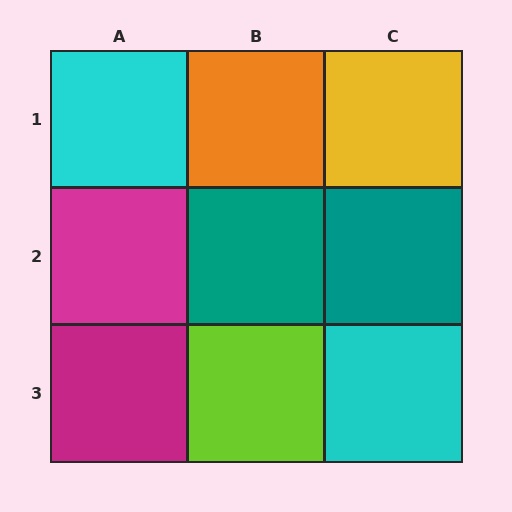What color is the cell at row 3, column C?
Cyan.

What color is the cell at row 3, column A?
Magenta.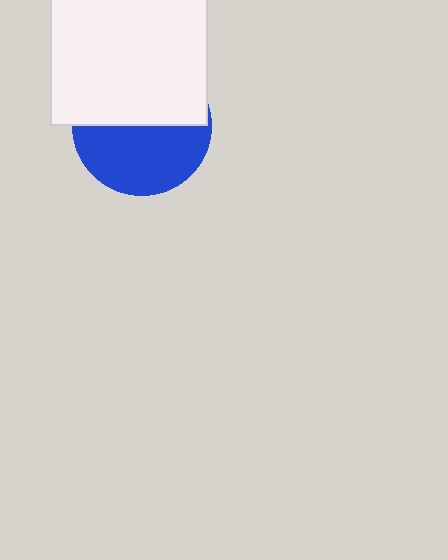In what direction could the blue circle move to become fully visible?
The blue circle could move down. That would shift it out from behind the white square entirely.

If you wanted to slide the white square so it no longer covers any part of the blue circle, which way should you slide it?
Slide it up — that is the most direct way to separate the two shapes.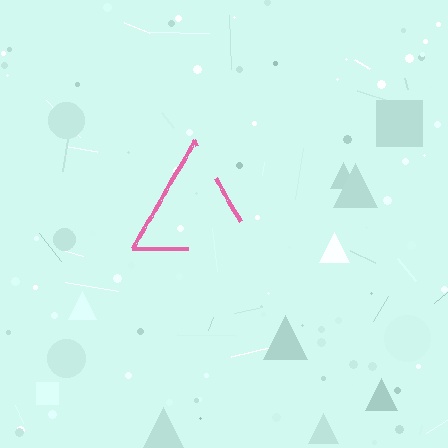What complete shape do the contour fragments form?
The contour fragments form a triangle.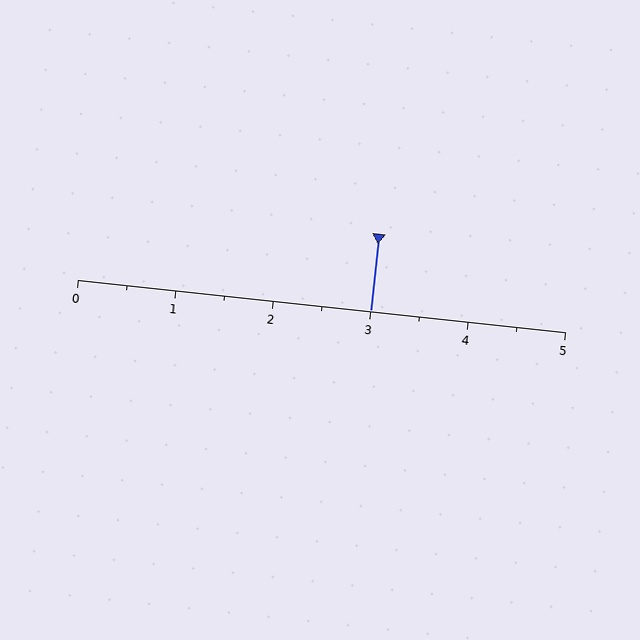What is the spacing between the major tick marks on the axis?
The major ticks are spaced 1 apart.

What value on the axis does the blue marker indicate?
The marker indicates approximately 3.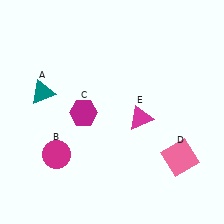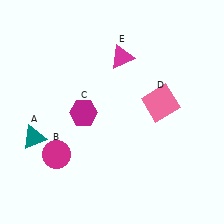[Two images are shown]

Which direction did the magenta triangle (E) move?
The magenta triangle (E) moved up.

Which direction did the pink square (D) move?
The pink square (D) moved up.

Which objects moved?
The objects that moved are: the teal triangle (A), the pink square (D), the magenta triangle (E).